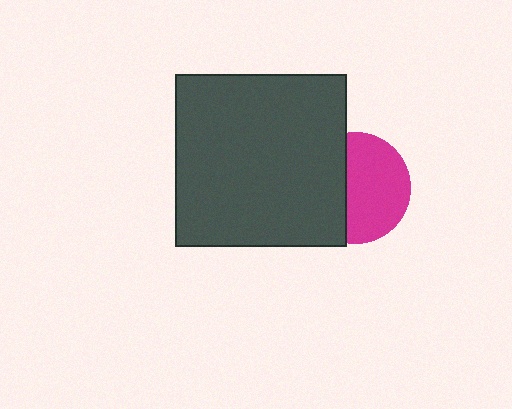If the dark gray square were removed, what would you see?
You would see the complete magenta circle.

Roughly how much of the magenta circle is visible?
About half of it is visible (roughly 59%).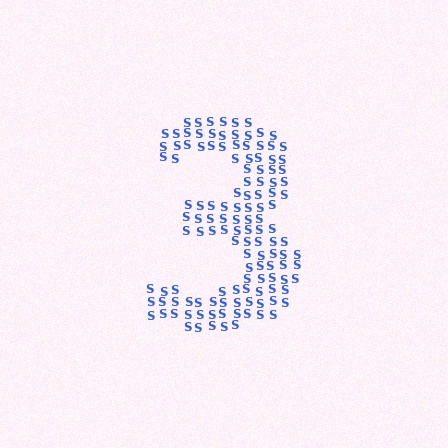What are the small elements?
The small elements are letter S's.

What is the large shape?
The large shape is the digit 3.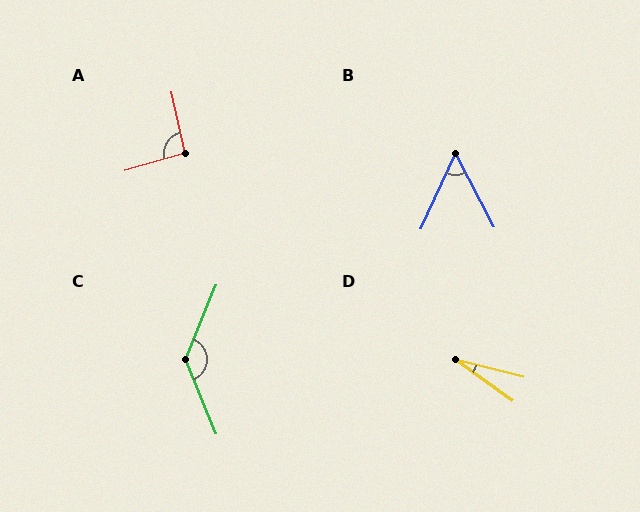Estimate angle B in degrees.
Approximately 52 degrees.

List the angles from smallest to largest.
D (21°), B (52°), A (94°), C (136°).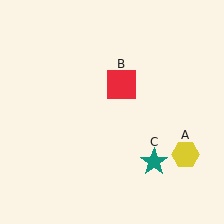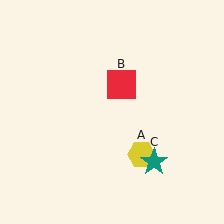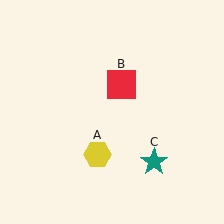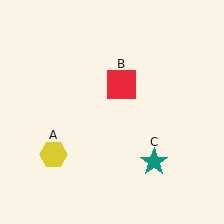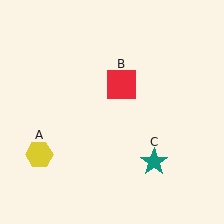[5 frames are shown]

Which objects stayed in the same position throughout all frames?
Red square (object B) and teal star (object C) remained stationary.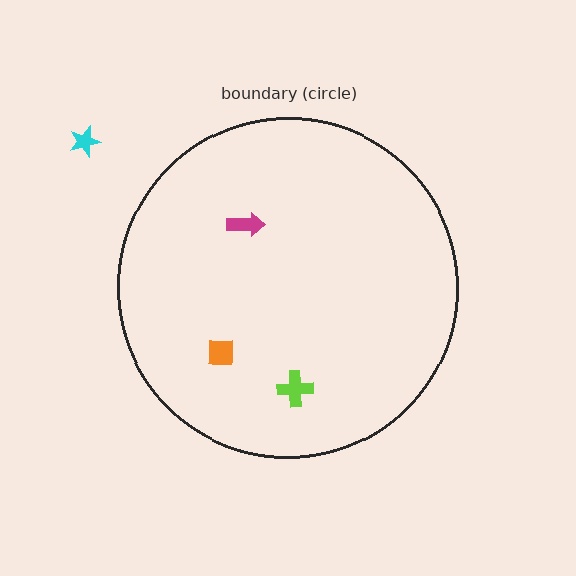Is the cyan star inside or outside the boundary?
Outside.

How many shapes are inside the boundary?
3 inside, 1 outside.